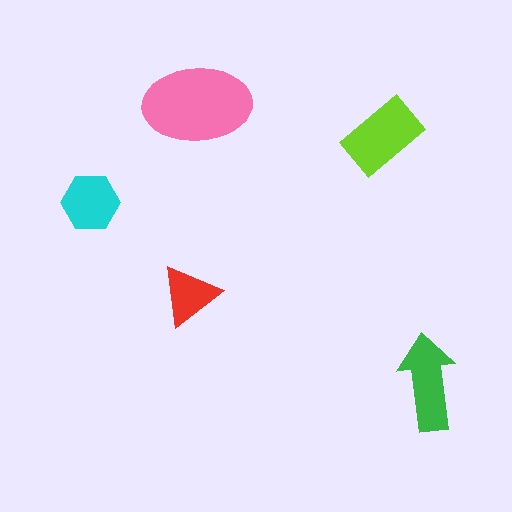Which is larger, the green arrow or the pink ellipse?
The pink ellipse.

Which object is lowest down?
The green arrow is bottommost.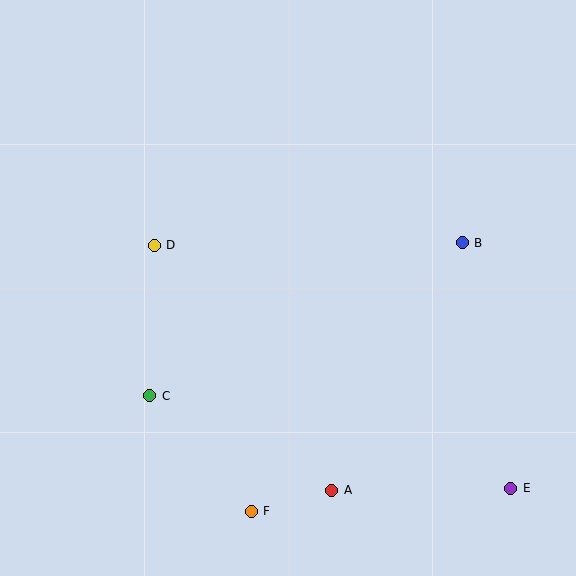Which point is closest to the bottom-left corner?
Point C is closest to the bottom-left corner.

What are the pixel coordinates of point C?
Point C is at (150, 396).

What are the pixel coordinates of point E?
Point E is at (511, 488).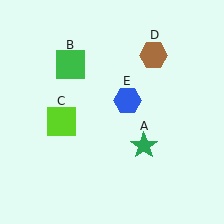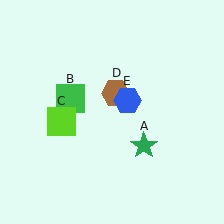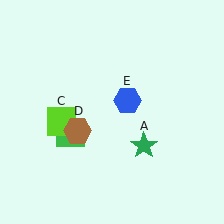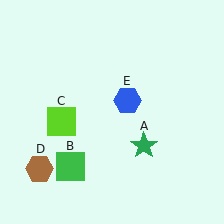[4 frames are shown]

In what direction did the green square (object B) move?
The green square (object B) moved down.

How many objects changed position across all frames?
2 objects changed position: green square (object B), brown hexagon (object D).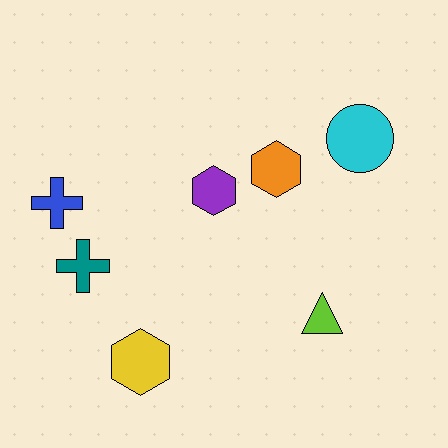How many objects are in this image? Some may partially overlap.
There are 7 objects.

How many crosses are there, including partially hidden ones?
There are 2 crosses.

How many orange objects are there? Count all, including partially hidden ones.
There is 1 orange object.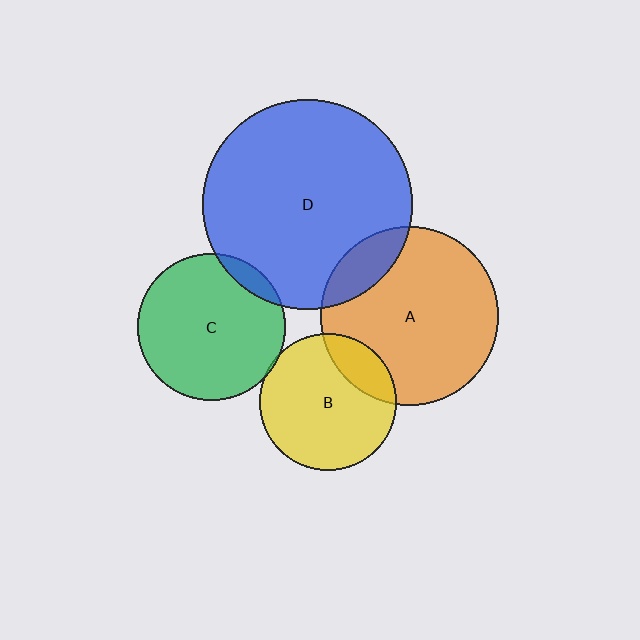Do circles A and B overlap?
Yes.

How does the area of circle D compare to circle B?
Approximately 2.3 times.